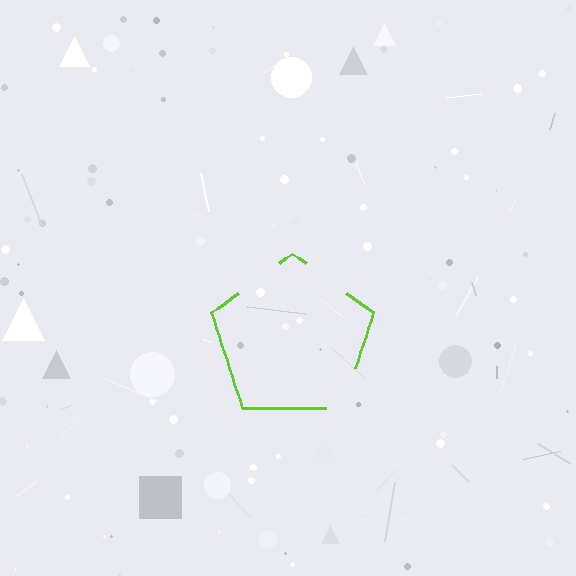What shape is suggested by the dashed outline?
The dashed outline suggests a pentagon.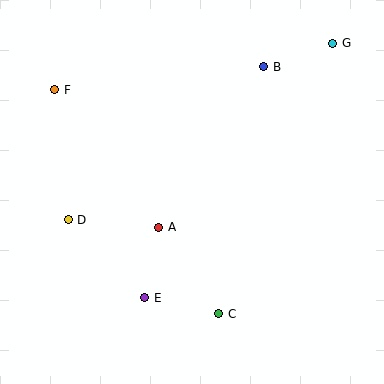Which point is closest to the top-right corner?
Point G is closest to the top-right corner.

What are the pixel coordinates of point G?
Point G is at (333, 43).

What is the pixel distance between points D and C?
The distance between D and C is 178 pixels.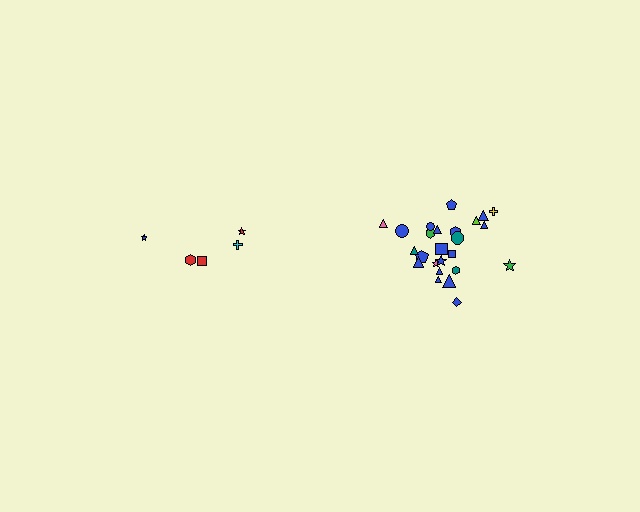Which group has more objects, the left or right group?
The right group.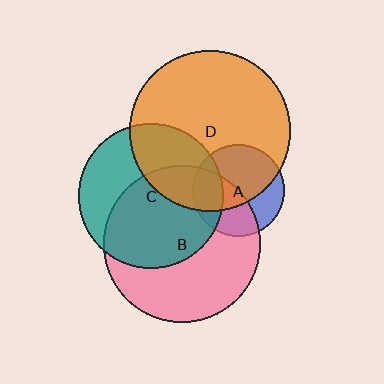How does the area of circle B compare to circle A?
Approximately 2.9 times.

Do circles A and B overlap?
Yes.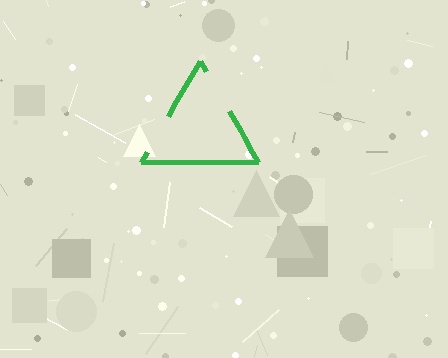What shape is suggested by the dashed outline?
The dashed outline suggests a triangle.